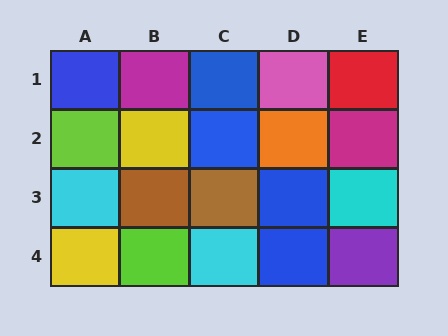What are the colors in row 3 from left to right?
Cyan, brown, brown, blue, cyan.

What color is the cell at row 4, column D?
Blue.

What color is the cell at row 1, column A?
Blue.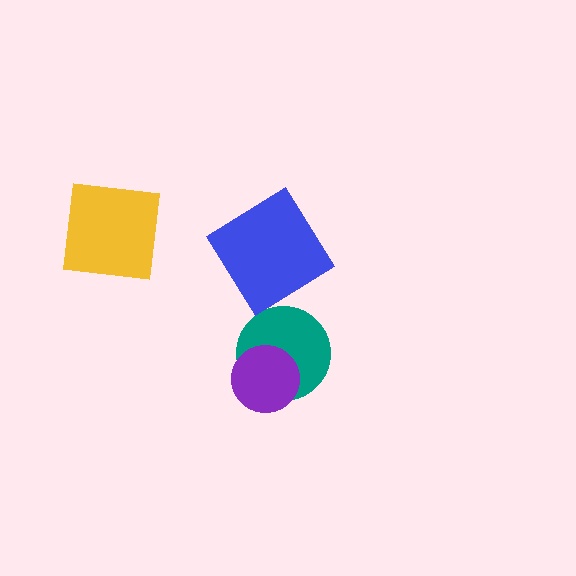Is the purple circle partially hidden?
No, no other shape covers it.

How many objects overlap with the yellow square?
0 objects overlap with the yellow square.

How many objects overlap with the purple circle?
1 object overlaps with the purple circle.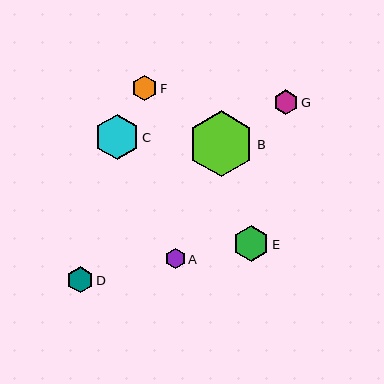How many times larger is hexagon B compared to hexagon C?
Hexagon B is approximately 1.5 times the size of hexagon C.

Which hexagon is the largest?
Hexagon B is the largest with a size of approximately 66 pixels.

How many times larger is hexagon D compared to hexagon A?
Hexagon D is approximately 1.3 times the size of hexagon A.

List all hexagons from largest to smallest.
From largest to smallest: B, C, E, D, F, G, A.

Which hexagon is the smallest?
Hexagon A is the smallest with a size of approximately 20 pixels.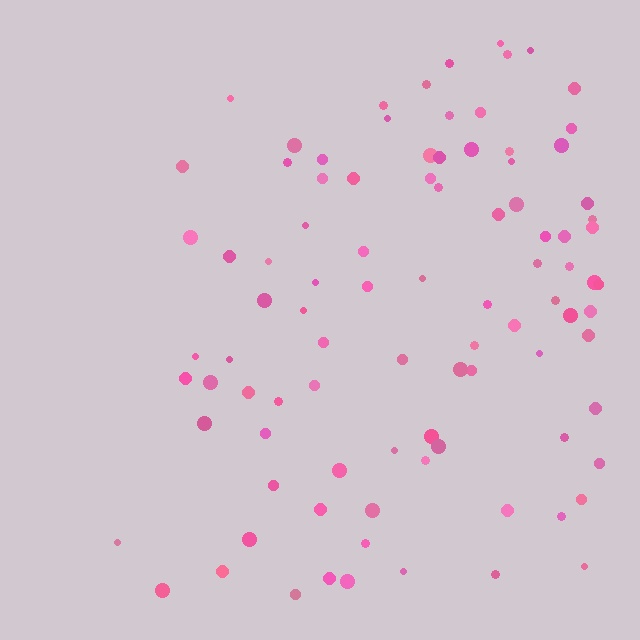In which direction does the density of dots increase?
From left to right, with the right side densest.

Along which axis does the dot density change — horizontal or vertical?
Horizontal.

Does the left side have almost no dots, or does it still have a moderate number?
Still a moderate number, just noticeably fewer than the right.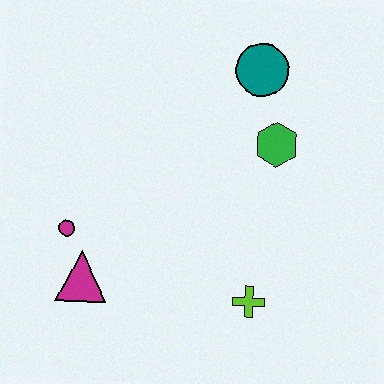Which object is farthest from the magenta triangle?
The teal circle is farthest from the magenta triangle.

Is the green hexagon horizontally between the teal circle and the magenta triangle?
No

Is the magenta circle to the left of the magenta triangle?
Yes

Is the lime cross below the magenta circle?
Yes